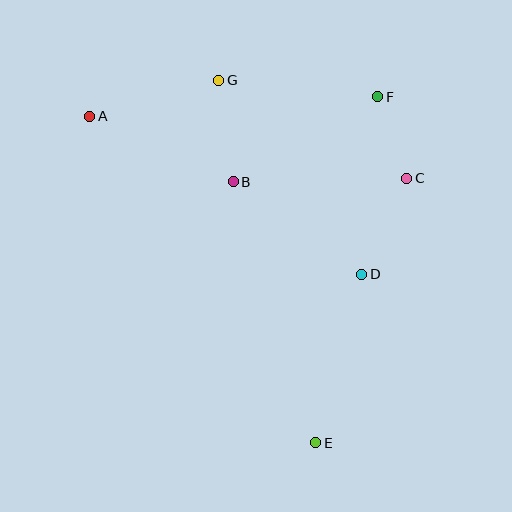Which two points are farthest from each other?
Points A and E are farthest from each other.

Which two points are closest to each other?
Points C and F are closest to each other.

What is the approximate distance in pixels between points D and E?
The distance between D and E is approximately 175 pixels.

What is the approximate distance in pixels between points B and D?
The distance between B and D is approximately 159 pixels.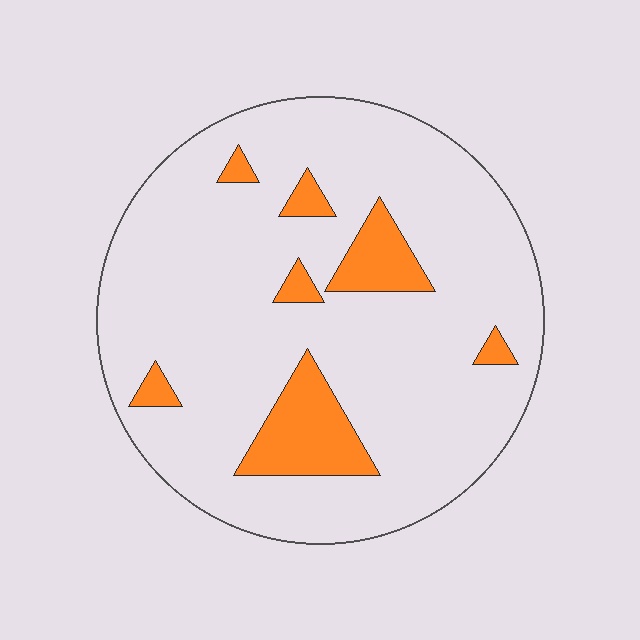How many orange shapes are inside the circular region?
7.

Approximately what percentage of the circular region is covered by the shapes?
Approximately 15%.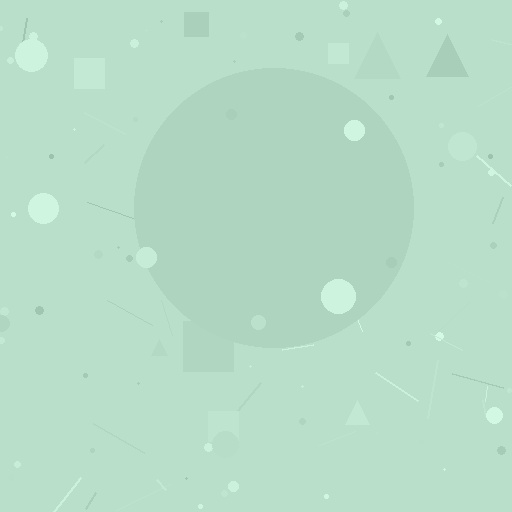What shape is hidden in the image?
A circle is hidden in the image.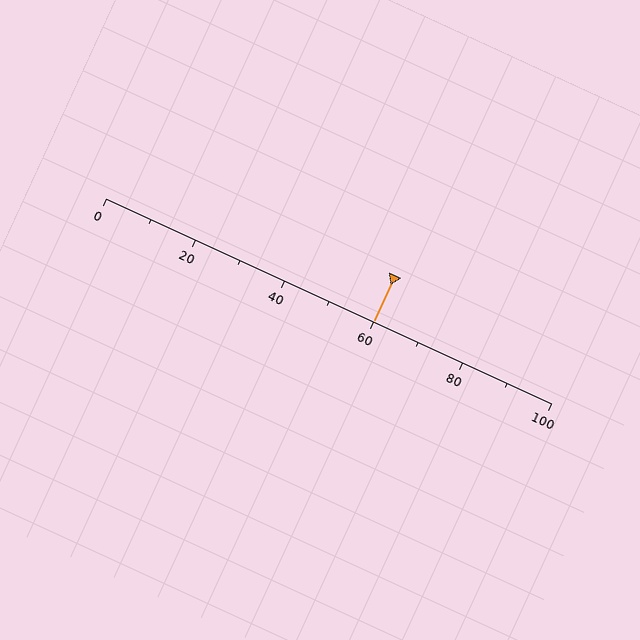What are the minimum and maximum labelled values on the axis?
The axis runs from 0 to 100.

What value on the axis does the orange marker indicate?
The marker indicates approximately 60.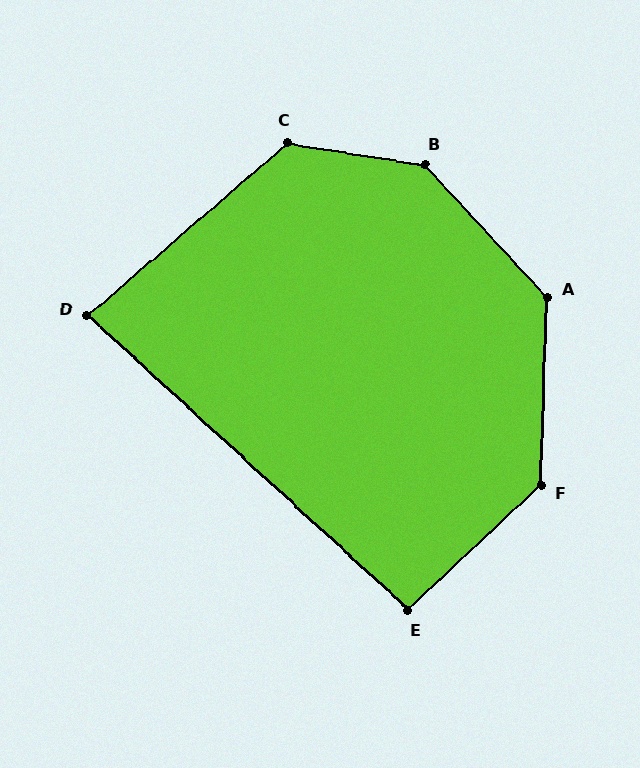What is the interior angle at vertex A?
Approximately 136 degrees (obtuse).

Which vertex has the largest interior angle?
B, at approximately 142 degrees.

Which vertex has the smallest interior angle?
D, at approximately 83 degrees.